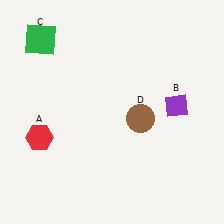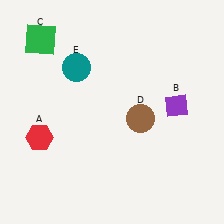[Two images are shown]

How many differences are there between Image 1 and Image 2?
There is 1 difference between the two images.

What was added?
A teal circle (E) was added in Image 2.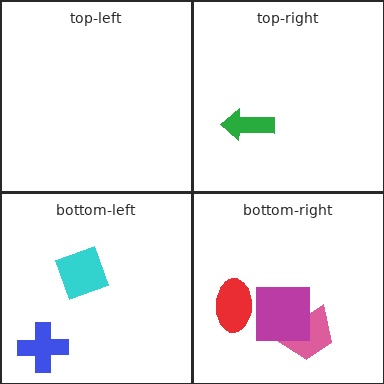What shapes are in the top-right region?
The green arrow.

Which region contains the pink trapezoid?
The bottom-right region.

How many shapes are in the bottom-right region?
3.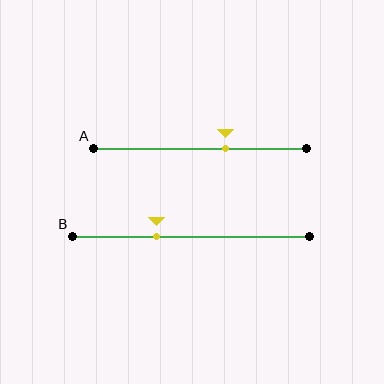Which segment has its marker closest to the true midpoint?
Segment A has its marker closest to the true midpoint.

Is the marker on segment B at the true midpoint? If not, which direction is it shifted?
No, the marker on segment B is shifted to the left by about 15% of the segment length.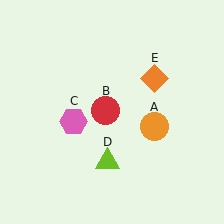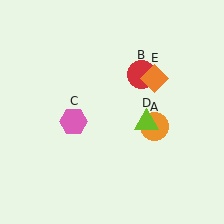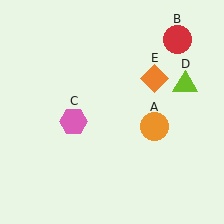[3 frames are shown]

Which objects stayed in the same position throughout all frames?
Orange circle (object A) and pink hexagon (object C) and orange diamond (object E) remained stationary.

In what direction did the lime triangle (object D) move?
The lime triangle (object D) moved up and to the right.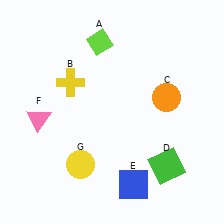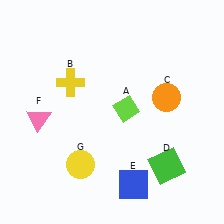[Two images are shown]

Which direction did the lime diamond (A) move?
The lime diamond (A) moved down.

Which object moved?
The lime diamond (A) moved down.